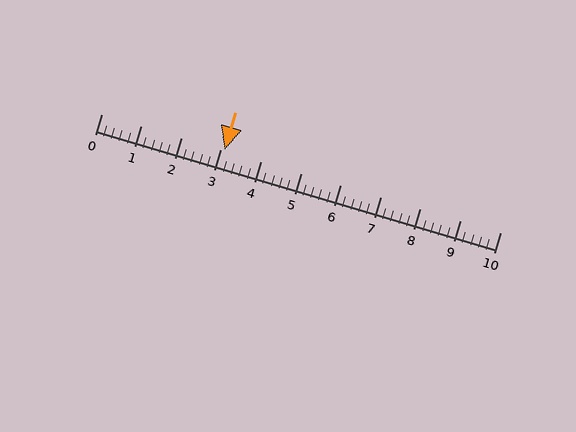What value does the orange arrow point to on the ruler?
The orange arrow points to approximately 3.1.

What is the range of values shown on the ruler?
The ruler shows values from 0 to 10.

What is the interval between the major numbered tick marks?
The major tick marks are spaced 1 units apart.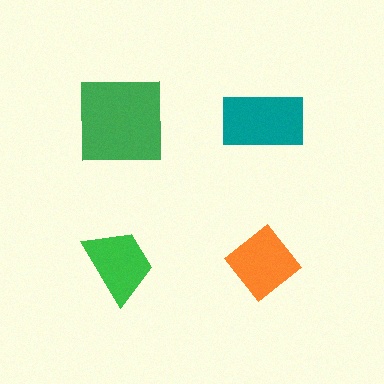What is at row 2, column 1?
A green trapezoid.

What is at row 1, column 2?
A teal rectangle.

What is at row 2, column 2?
An orange diamond.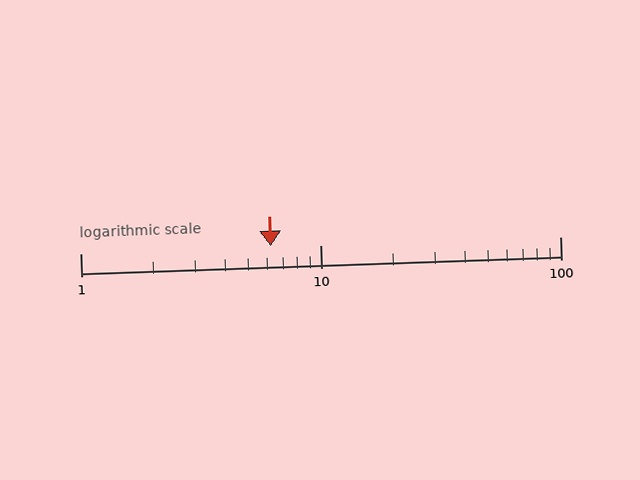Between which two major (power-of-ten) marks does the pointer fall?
The pointer is between 1 and 10.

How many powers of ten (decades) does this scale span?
The scale spans 2 decades, from 1 to 100.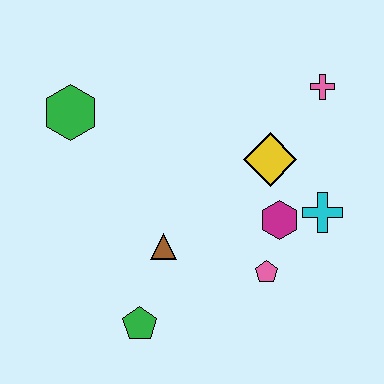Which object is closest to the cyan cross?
The magenta hexagon is closest to the cyan cross.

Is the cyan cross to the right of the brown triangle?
Yes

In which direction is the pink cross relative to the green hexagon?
The pink cross is to the right of the green hexagon.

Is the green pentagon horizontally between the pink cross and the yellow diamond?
No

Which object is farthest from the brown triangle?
The pink cross is farthest from the brown triangle.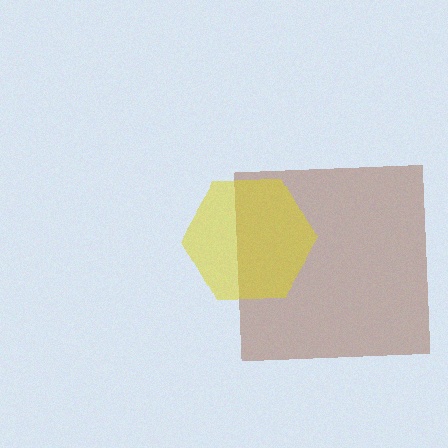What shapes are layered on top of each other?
The layered shapes are: a brown square, a yellow hexagon.